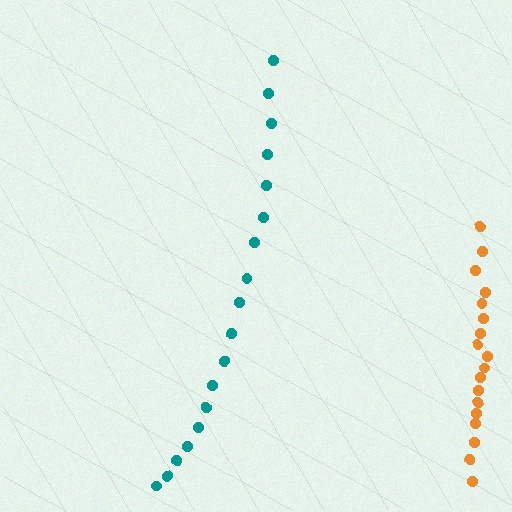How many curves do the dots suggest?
There are 2 distinct paths.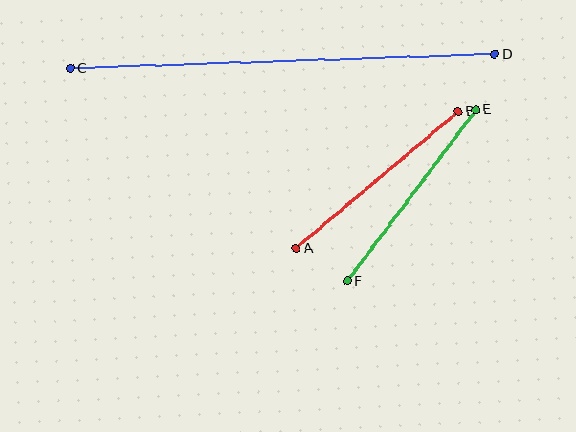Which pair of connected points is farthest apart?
Points C and D are farthest apart.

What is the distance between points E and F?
The distance is approximately 214 pixels.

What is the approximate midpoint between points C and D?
The midpoint is at approximately (283, 62) pixels.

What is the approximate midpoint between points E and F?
The midpoint is at approximately (411, 195) pixels.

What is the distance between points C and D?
The distance is approximately 425 pixels.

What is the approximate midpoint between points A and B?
The midpoint is at approximately (377, 180) pixels.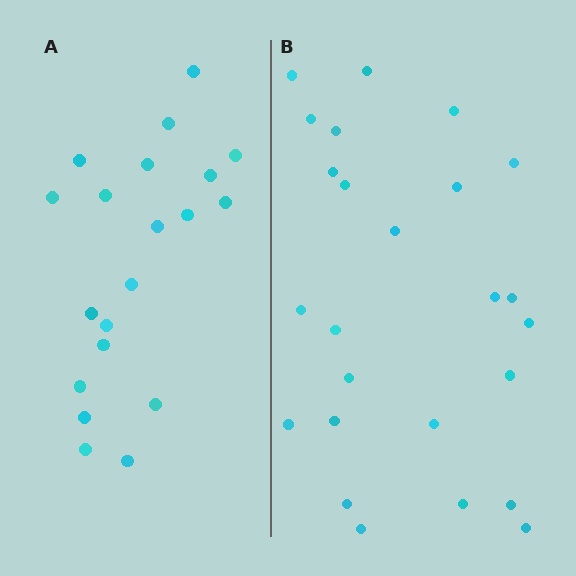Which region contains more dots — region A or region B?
Region B (the right region) has more dots.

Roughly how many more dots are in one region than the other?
Region B has about 5 more dots than region A.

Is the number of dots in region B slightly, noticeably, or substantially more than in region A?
Region B has noticeably more, but not dramatically so. The ratio is roughly 1.2 to 1.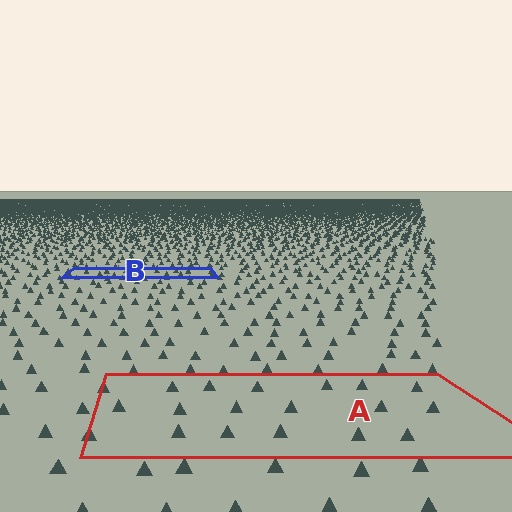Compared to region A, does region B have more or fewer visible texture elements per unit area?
Region B has more texture elements per unit area — they are packed more densely because it is farther away.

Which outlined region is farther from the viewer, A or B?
Region B is farther from the viewer — the texture elements inside it appear smaller and more densely packed.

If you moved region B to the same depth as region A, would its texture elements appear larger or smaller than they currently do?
They would appear larger. At a closer depth, the same texture elements are projected at a bigger on-screen size.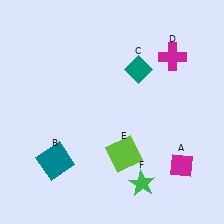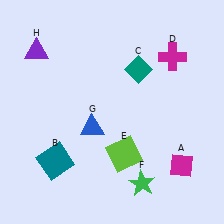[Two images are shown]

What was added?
A blue triangle (G), a purple triangle (H) were added in Image 2.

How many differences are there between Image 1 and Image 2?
There are 2 differences between the two images.